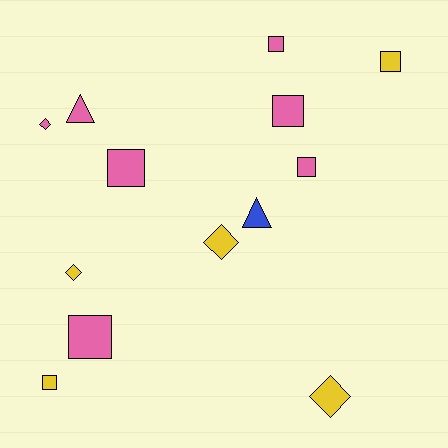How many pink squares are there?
There are 5 pink squares.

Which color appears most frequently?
Pink, with 7 objects.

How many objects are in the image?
There are 13 objects.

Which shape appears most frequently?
Square, with 7 objects.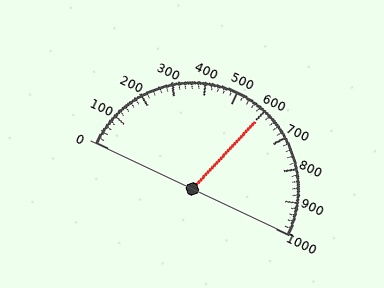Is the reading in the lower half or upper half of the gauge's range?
The reading is in the upper half of the range (0 to 1000).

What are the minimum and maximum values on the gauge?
The gauge ranges from 0 to 1000.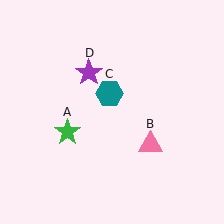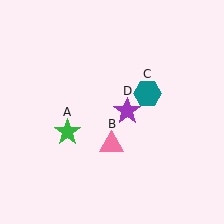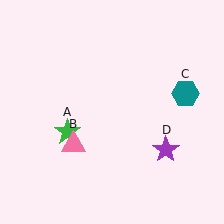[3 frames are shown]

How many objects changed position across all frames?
3 objects changed position: pink triangle (object B), teal hexagon (object C), purple star (object D).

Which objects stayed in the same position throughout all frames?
Green star (object A) remained stationary.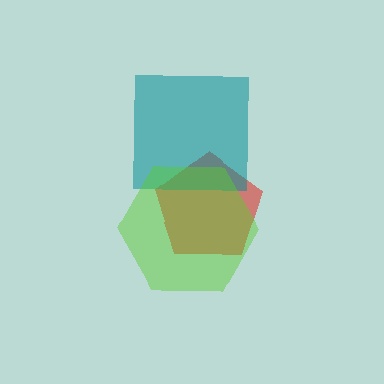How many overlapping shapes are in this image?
There are 3 overlapping shapes in the image.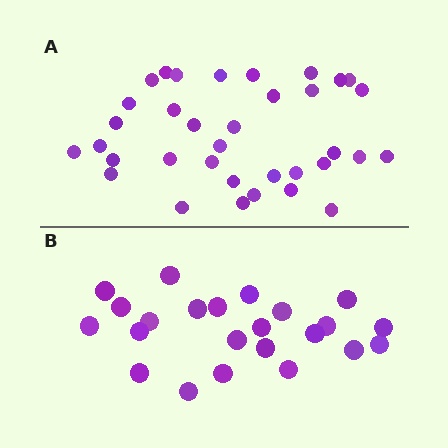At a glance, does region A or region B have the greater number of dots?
Region A (the top region) has more dots.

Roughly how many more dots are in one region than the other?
Region A has roughly 12 or so more dots than region B.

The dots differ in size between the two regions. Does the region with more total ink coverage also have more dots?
No. Region B has more total ink coverage because its dots are larger, but region A actually contains more individual dots. Total area can be misleading — the number of items is what matters here.